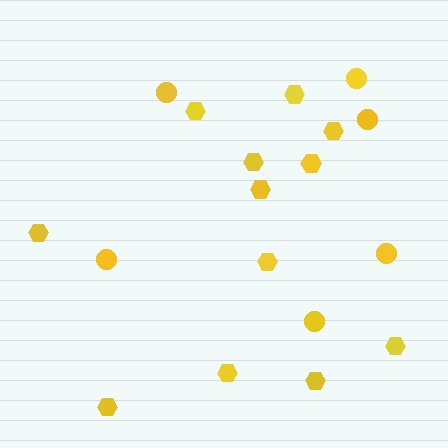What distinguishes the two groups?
There are 2 groups: one group of circles (6) and one group of hexagons (12).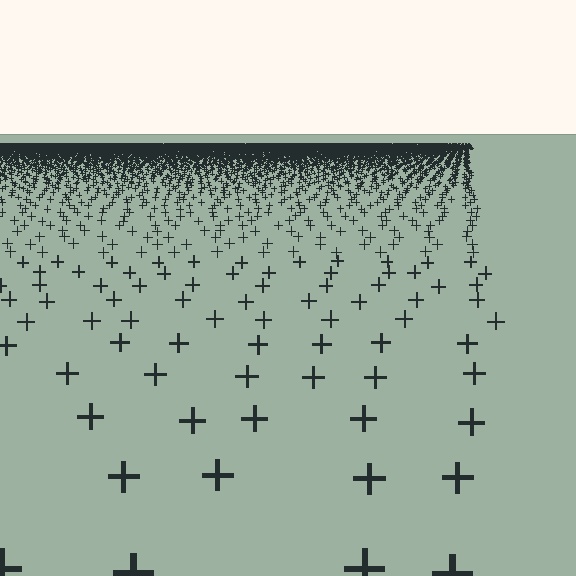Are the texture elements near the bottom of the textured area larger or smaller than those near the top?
Larger. Near the bottom, elements are closer to the viewer and appear at a bigger on-screen size.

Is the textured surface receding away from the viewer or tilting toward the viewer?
The surface is receding away from the viewer. Texture elements get smaller and denser toward the top.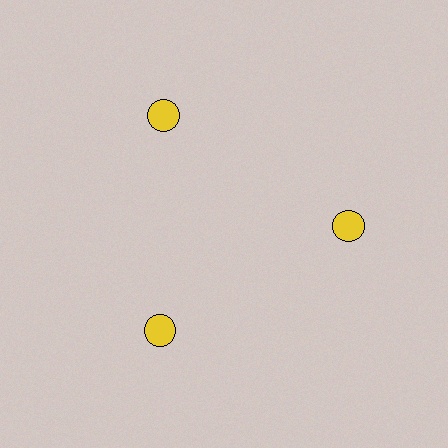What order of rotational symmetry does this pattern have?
This pattern has 3-fold rotational symmetry.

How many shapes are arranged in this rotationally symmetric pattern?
There are 3 shapes, arranged in 3 groups of 1.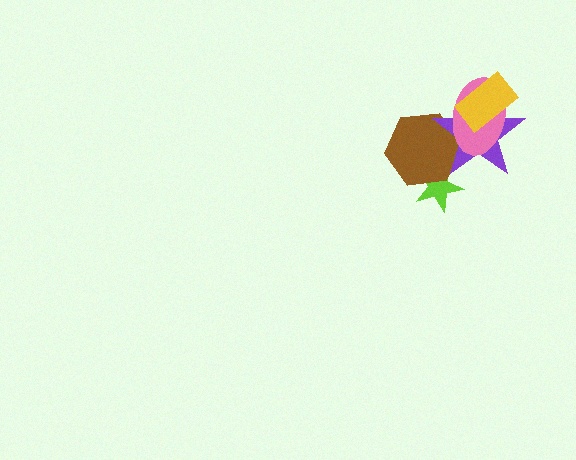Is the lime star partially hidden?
Yes, it is partially covered by another shape.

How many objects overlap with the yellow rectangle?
2 objects overlap with the yellow rectangle.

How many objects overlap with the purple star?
4 objects overlap with the purple star.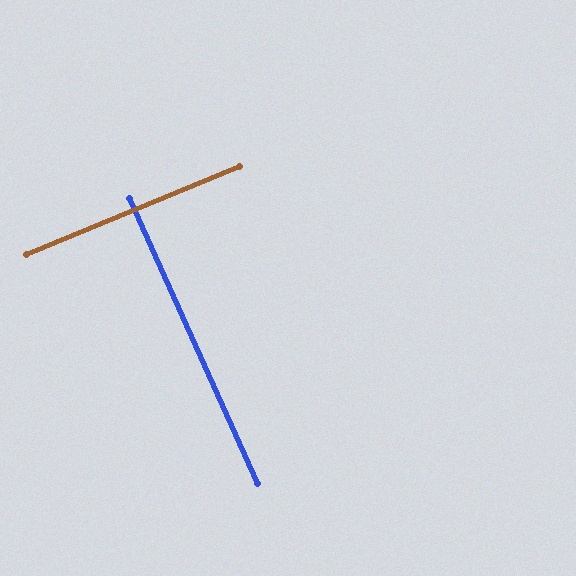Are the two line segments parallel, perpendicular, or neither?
Perpendicular — they meet at approximately 88°.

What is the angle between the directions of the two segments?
Approximately 88 degrees.